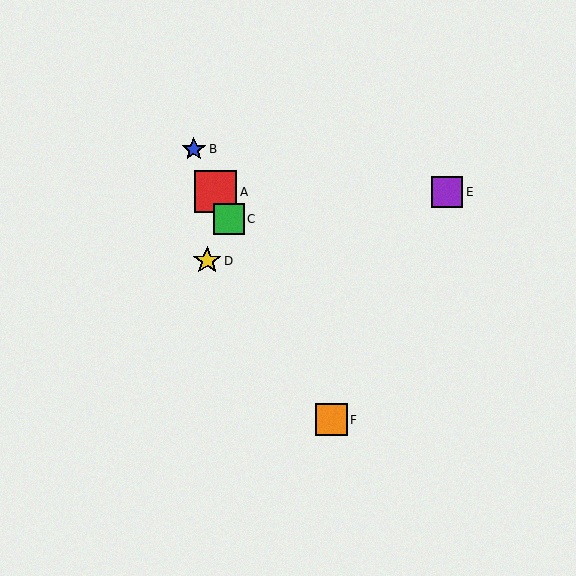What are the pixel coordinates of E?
Object E is at (447, 192).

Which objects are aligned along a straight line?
Objects A, B, C, F are aligned along a straight line.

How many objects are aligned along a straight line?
4 objects (A, B, C, F) are aligned along a straight line.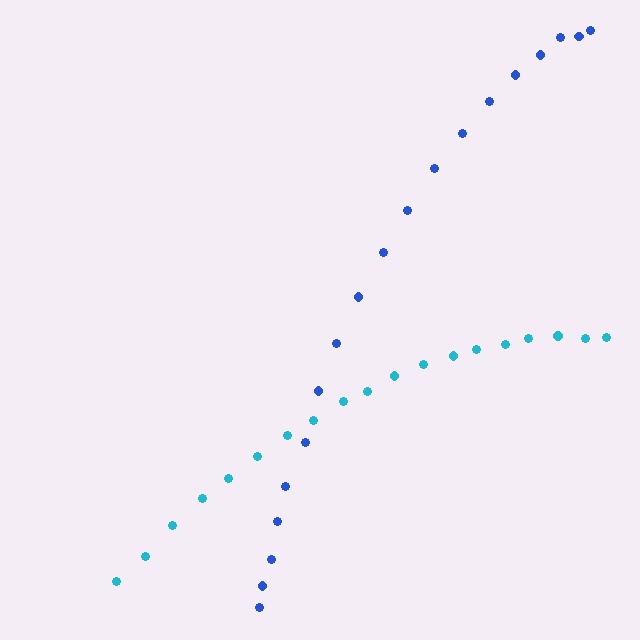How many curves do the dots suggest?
There are 2 distinct paths.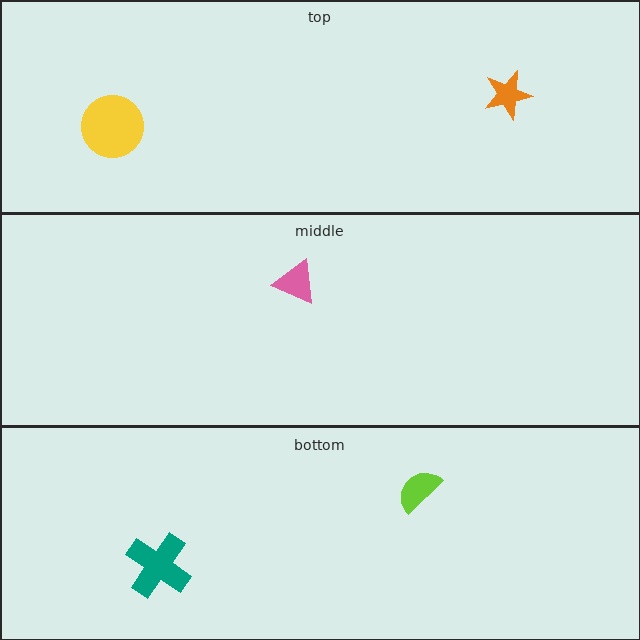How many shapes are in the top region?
2.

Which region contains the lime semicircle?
The bottom region.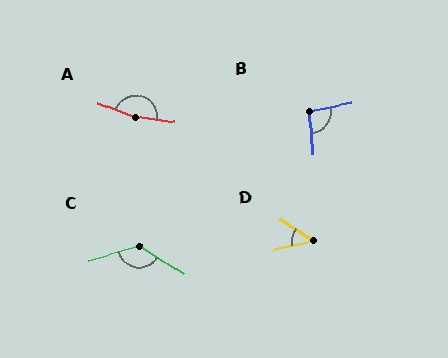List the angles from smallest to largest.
D (48°), B (97°), C (131°), A (168°).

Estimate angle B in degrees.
Approximately 97 degrees.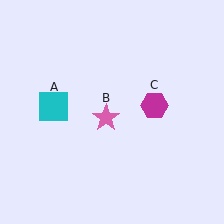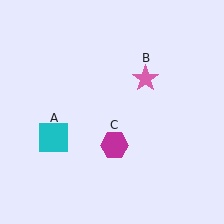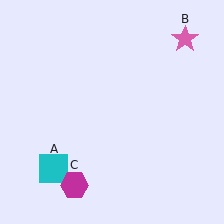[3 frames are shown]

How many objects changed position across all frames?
3 objects changed position: cyan square (object A), pink star (object B), magenta hexagon (object C).